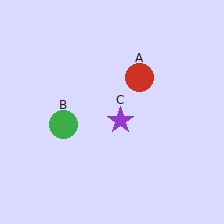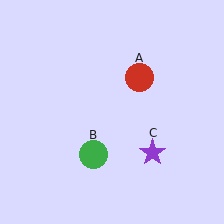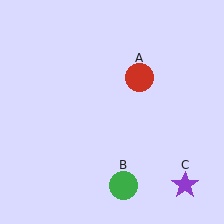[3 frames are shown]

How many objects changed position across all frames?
2 objects changed position: green circle (object B), purple star (object C).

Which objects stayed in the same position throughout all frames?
Red circle (object A) remained stationary.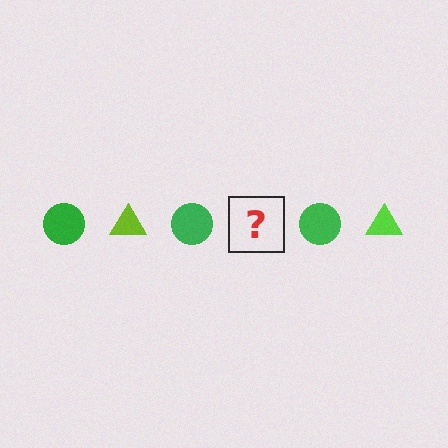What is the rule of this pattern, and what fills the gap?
The rule is that the pattern alternates between green circle and lime triangle. The gap should be filled with a lime triangle.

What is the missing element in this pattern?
The missing element is a lime triangle.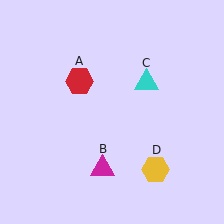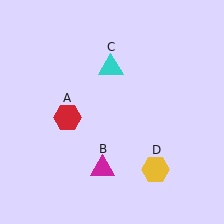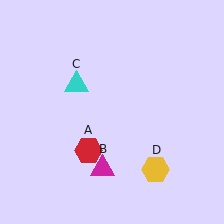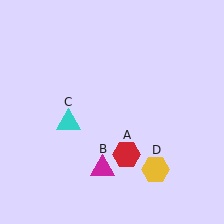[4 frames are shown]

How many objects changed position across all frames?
2 objects changed position: red hexagon (object A), cyan triangle (object C).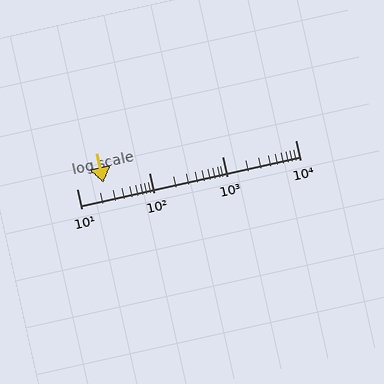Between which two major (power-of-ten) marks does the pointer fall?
The pointer is between 10 and 100.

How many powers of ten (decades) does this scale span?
The scale spans 3 decades, from 10 to 10000.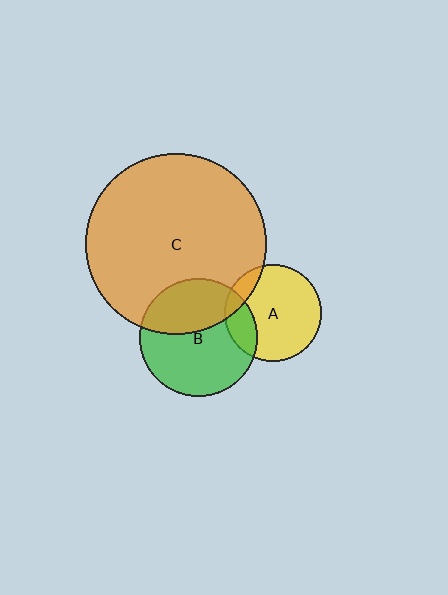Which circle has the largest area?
Circle C (orange).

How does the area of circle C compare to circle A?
Approximately 3.5 times.